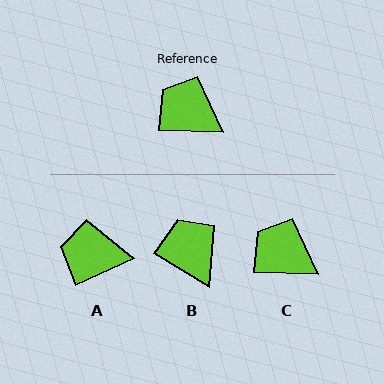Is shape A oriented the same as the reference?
No, it is off by about 26 degrees.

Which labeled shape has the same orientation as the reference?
C.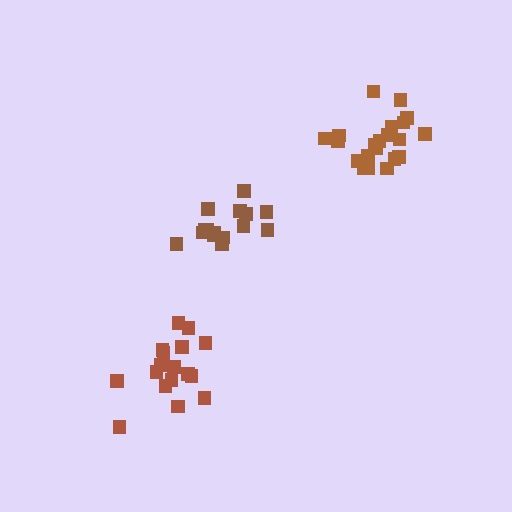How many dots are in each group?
Group 1: 16 dots, Group 2: 17 dots, Group 3: 21 dots (54 total).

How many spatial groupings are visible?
There are 3 spatial groupings.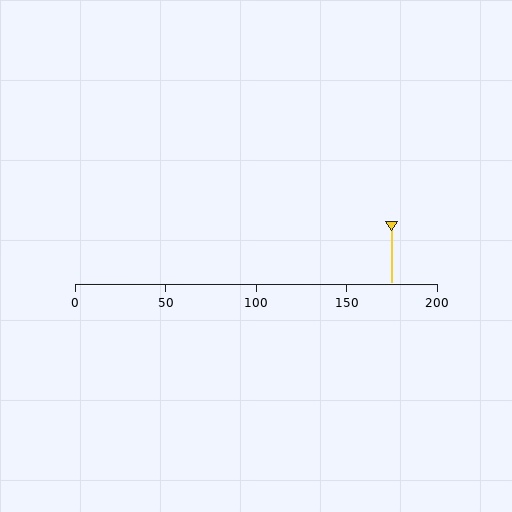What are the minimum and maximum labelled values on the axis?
The axis runs from 0 to 200.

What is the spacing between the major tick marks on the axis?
The major ticks are spaced 50 apart.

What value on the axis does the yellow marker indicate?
The marker indicates approximately 175.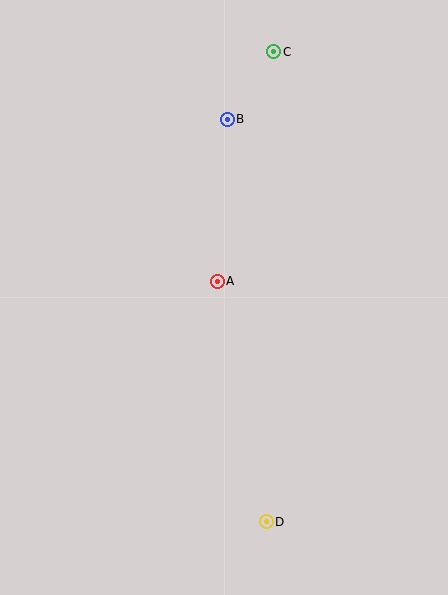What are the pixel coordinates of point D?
Point D is at (266, 522).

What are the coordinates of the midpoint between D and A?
The midpoint between D and A is at (242, 402).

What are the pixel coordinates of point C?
Point C is at (274, 52).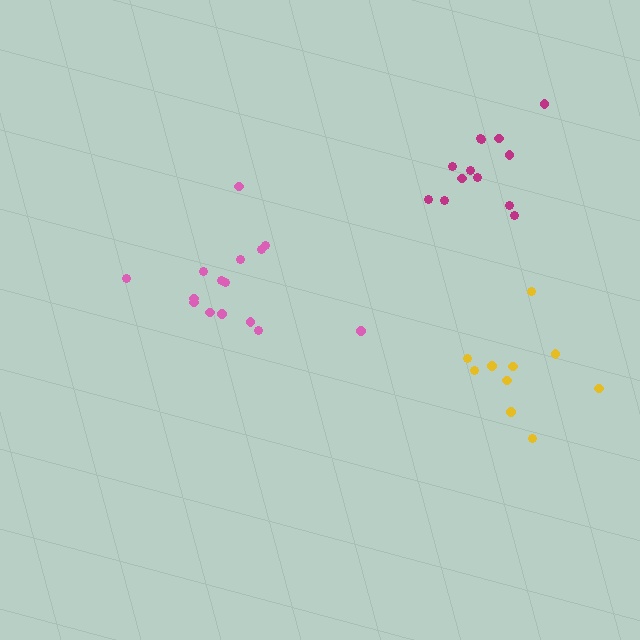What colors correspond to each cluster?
The clusters are colored: magenta, pink, yellow.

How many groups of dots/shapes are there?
There are 3 groups.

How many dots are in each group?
Group 1: 13 dots, Group 2: 15 dots, Group 3: 10 dots (38 total).